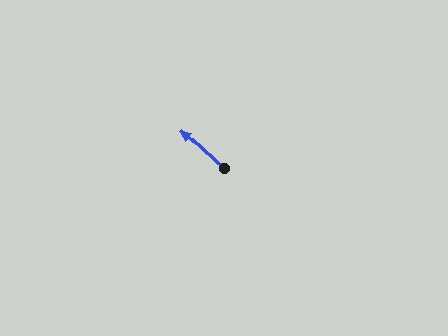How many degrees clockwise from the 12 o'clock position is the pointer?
Approximately 312 degrees.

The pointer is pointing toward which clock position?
Roughly 10 o'clock.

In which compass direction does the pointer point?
Northwest.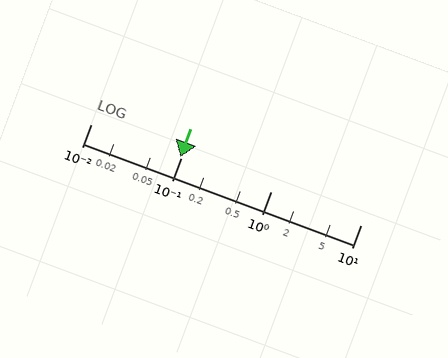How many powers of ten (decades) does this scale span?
The scale spans 3 decades, from 0.01 to 10.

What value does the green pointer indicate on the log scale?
The pointer indicates approximately 0.098.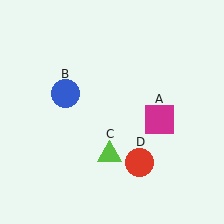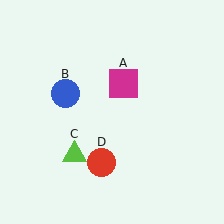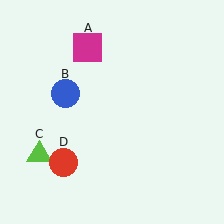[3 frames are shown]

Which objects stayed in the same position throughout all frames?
Blue circle (object B) remained stationary.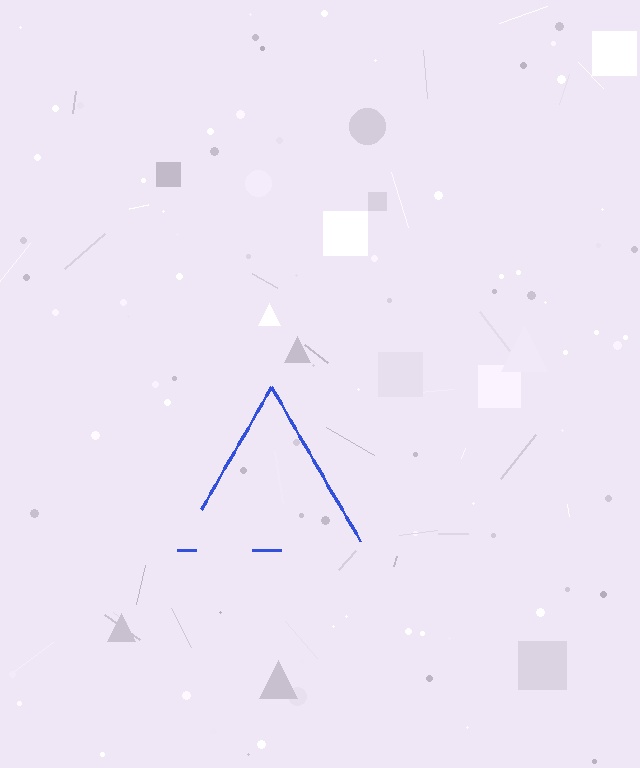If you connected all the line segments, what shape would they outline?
They would outline a triangle.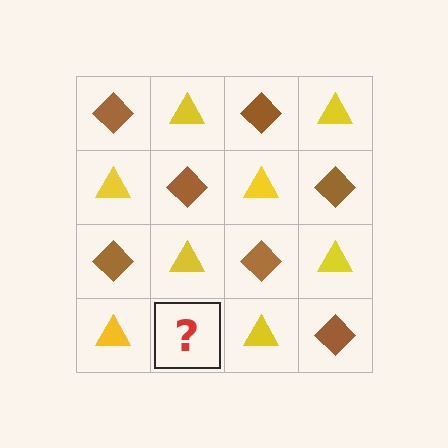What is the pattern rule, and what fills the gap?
The rule is that it alternates brown diamond and yellow triangle in a checkerboard pattern. The gap should be filled with a brown diamond.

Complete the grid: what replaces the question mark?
The question mark should be replaced with a brown diamond.